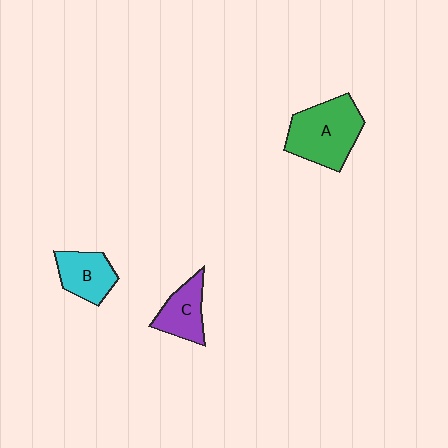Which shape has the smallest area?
Shape C (purple).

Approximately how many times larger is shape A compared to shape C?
Approximately 1.7 times.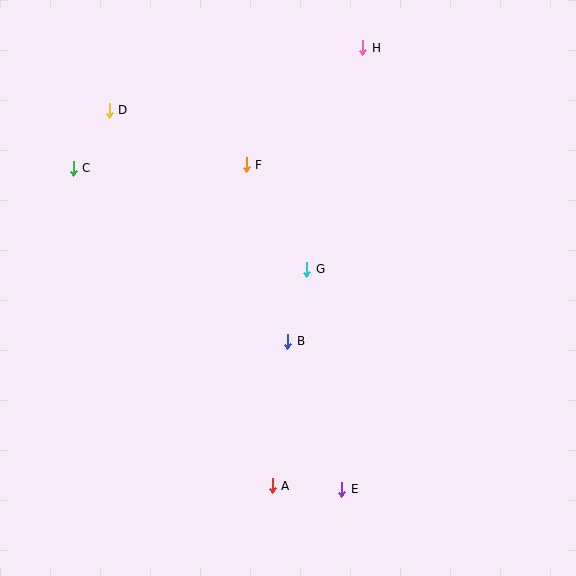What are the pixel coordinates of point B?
Point B is at (288, 341).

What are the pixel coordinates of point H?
Point H is at (363, 48).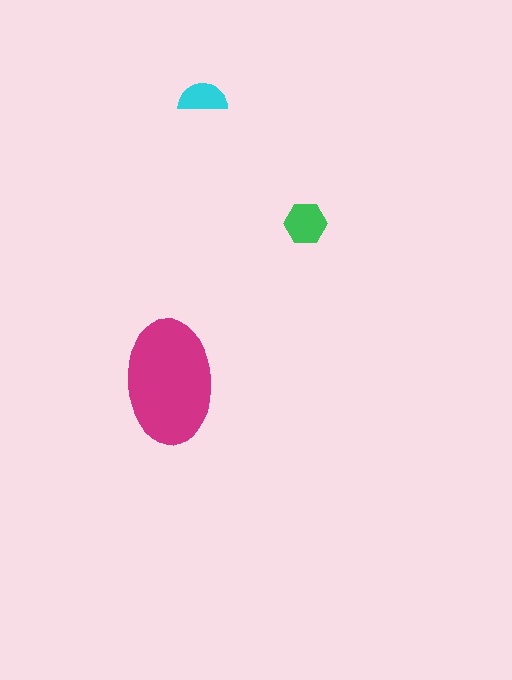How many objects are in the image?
There are 3 objects in the image.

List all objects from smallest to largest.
The cyan semicircle, the green hexagon, the magenta ellipse.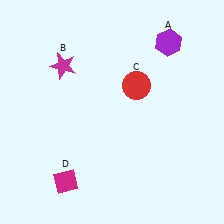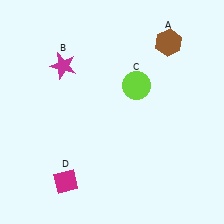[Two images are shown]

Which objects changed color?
A changed from purple to brown. C changed from red to lime.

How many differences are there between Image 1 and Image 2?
There are 2 differences between the two images.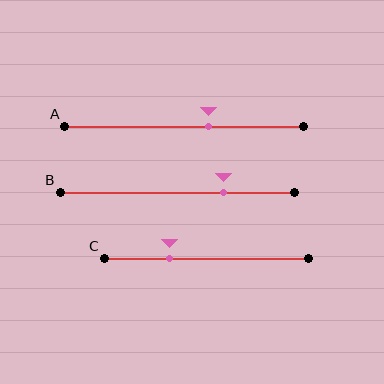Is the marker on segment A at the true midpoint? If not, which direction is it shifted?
No, the marker on segment A is shifted to the right by about 10% of the segment length.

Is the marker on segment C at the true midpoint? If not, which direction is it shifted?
No, the marker on segment C is shifted to the left by about 18% of the segment length.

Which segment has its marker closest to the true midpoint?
Segment A has its marker closest to the true midpoint.